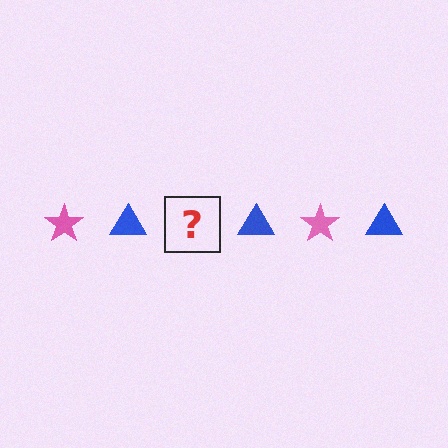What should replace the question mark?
The question mark should be replaced with a pink star.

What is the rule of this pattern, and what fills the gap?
The rule is that the pattern alternates between pink star and blue triangle. The gap should be filled with a pink star.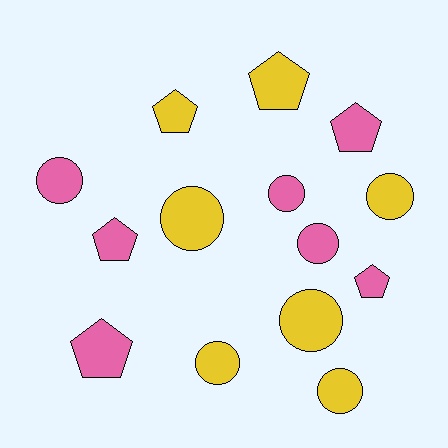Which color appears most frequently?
Pink, with 7 objects.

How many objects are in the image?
There are 14 objects.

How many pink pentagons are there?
There are 4 pink pentagons.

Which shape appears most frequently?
Circle, with 8 objects.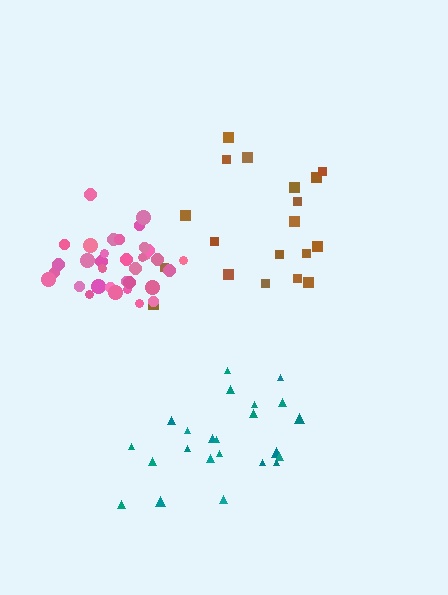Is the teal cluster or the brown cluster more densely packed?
Teal.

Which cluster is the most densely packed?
Pink.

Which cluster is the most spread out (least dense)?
Brown.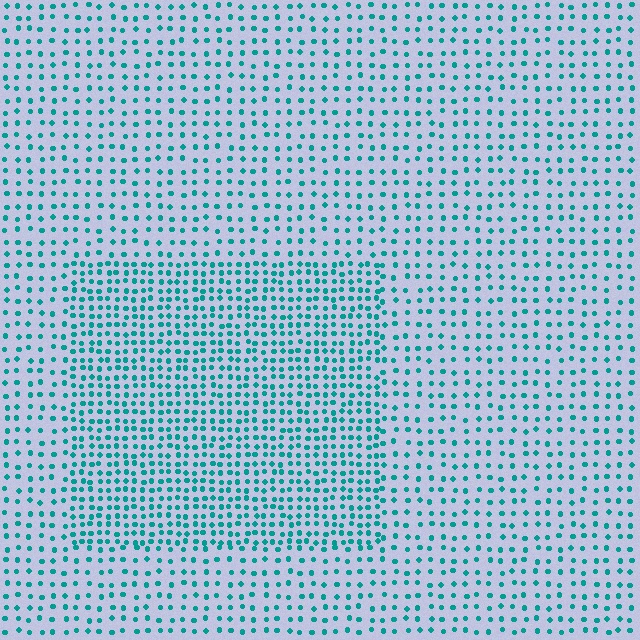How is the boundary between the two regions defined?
The boundary is defined by a change in element density (approximately 1.9x ratio). All elements are the same color, size, and shape.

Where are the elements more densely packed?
The elements are more densely packed inside the rectangle boundary.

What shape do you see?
I see a rectangle.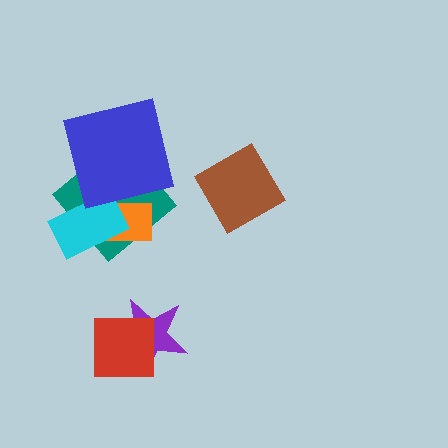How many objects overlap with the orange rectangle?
2 objects overlap with the orange rectangle.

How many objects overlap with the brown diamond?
0 objects overlap with the brown diamond.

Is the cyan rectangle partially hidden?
No, no other shape covers it.